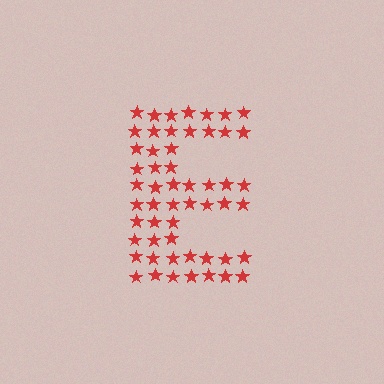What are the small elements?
The small elements are stars.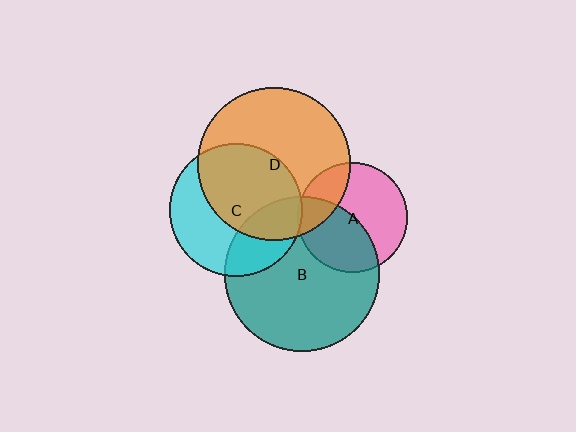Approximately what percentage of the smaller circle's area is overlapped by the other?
Approximately 15%.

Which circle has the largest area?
Circle B (teal).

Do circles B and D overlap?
Yes.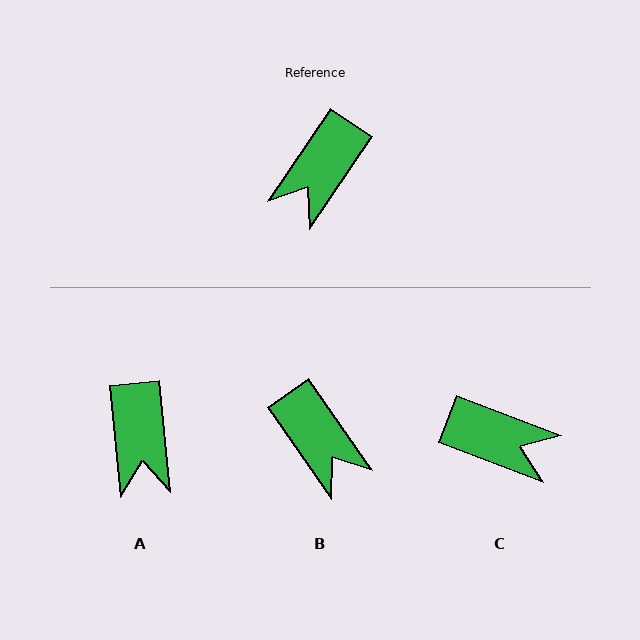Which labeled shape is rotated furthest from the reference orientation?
C, about 103 degrees away.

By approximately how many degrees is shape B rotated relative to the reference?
Approximately 68 degrees counter-clockwise.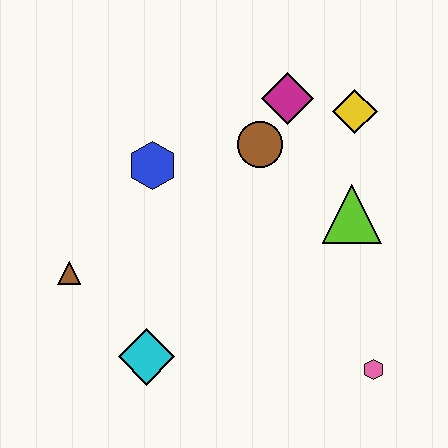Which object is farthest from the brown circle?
The pink hexagon is farthest from the brown circle.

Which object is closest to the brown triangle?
The cyan diamond is closest to the brown triangle.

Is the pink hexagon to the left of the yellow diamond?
No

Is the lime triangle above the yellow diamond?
No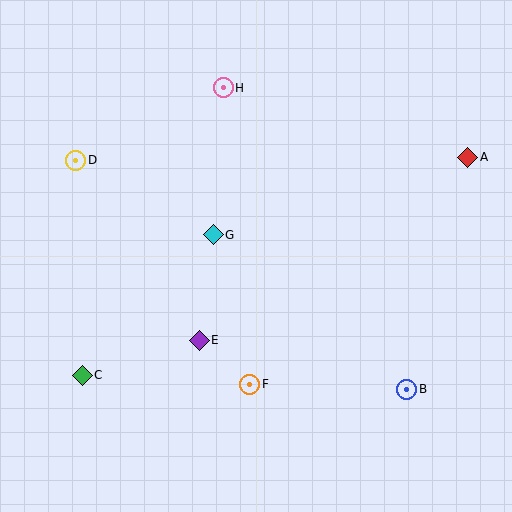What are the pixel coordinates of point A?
Point A is at (468, 157).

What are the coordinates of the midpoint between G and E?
The midpoint between G and E is at (206, 287).